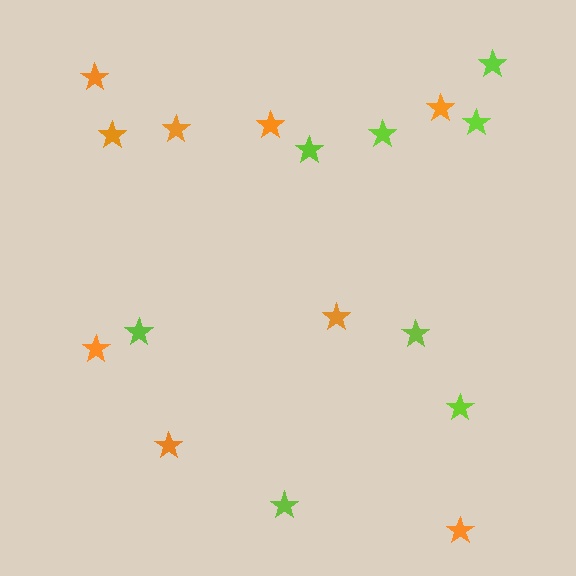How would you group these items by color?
There are 2 groups: one group of orange stars (9) and one group of lime stars (8).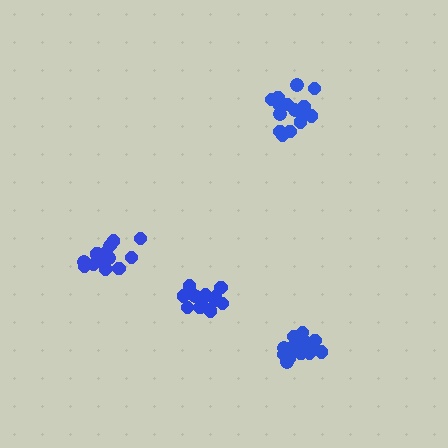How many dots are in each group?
Group 1: 12 dots, Group 2: 15 dots, Group 3: 15 dots, Group 4: 18 dots (60 total).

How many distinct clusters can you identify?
There are 4 distinct clusters.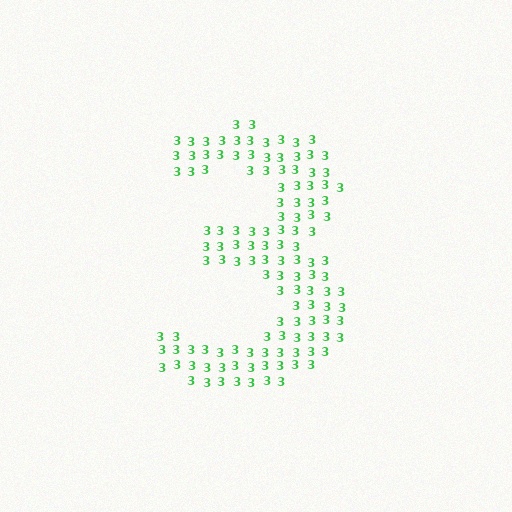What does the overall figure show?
The overall figure shows the digit 3.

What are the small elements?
The small elements are digit 3's.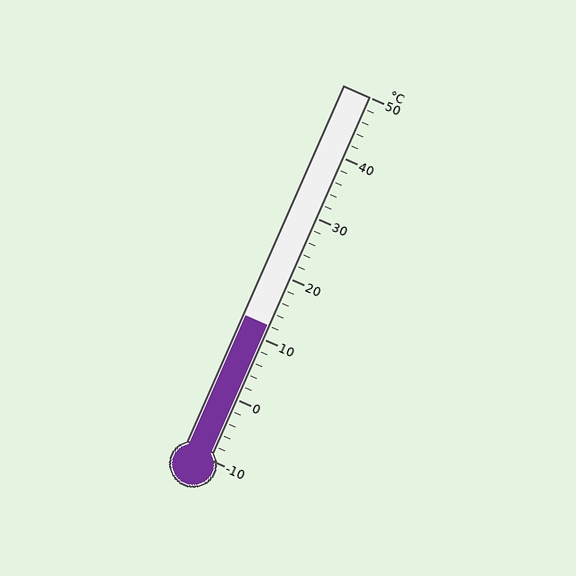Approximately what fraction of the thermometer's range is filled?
The thermometer is filled to approximately 35% of its range.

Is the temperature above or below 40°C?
The temperature is below 40°C.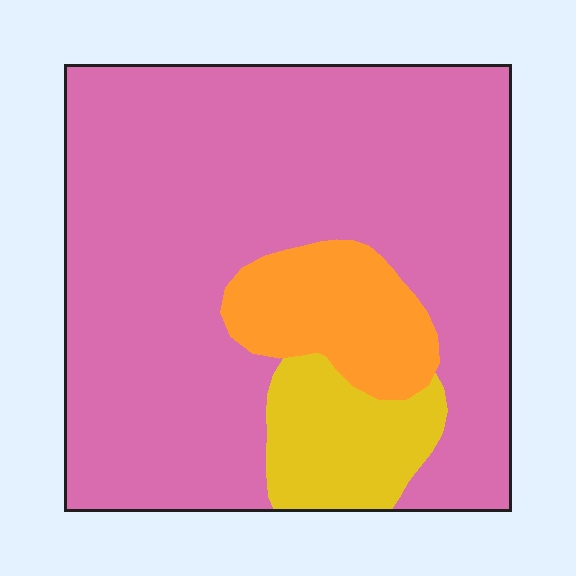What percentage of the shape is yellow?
Yellow covers 11% of the shape.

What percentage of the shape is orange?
Orange takes up about one eighth (1/8) of the shape.